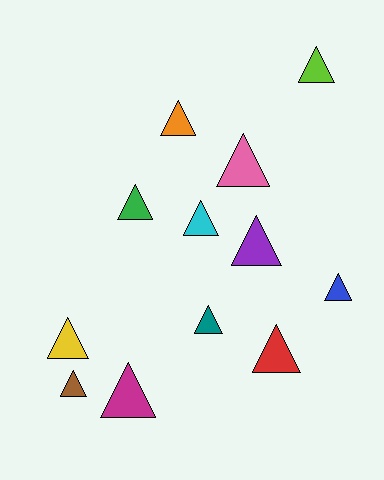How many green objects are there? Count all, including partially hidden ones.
There is 1 green object.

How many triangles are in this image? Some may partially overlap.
There are 12 triangles.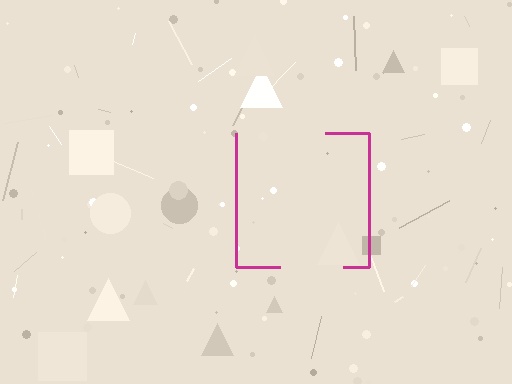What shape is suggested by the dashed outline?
The dashed outline suggests a square.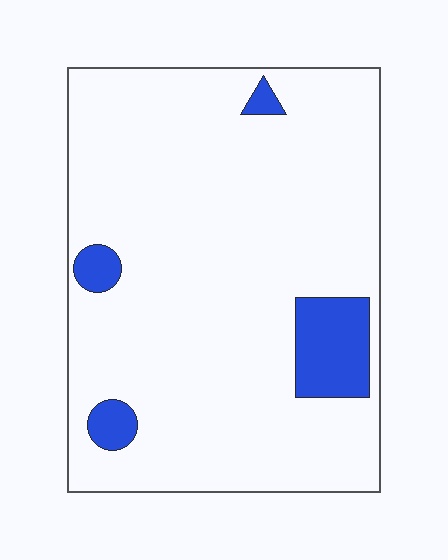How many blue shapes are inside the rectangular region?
4.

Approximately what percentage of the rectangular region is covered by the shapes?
Approximately 10%.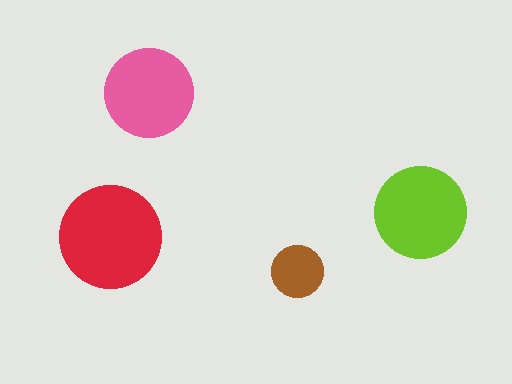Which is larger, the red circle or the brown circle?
The red one.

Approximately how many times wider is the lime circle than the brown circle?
About 2 times wider.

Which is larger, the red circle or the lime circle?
The red one.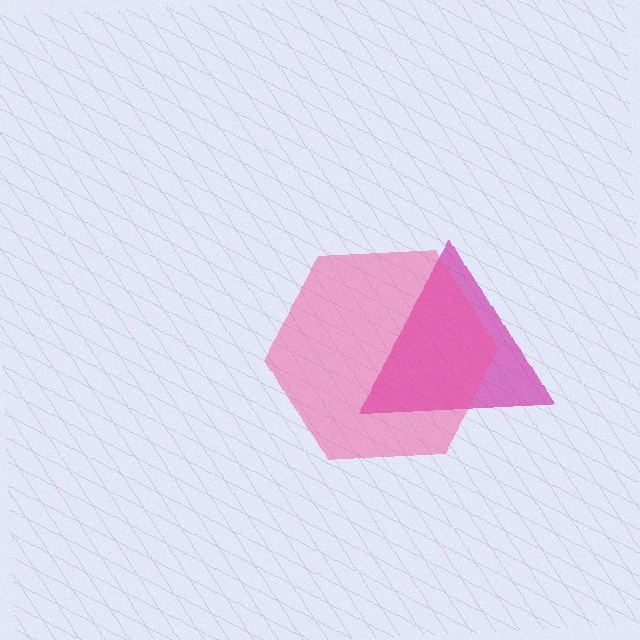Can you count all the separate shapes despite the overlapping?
Yes, there are 2 separate shapes.